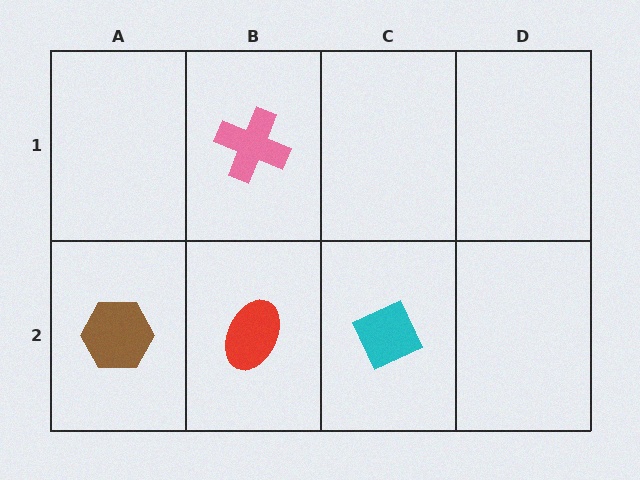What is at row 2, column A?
A brown hexagon.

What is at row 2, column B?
A red ellipse.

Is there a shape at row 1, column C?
No, that cell is empty.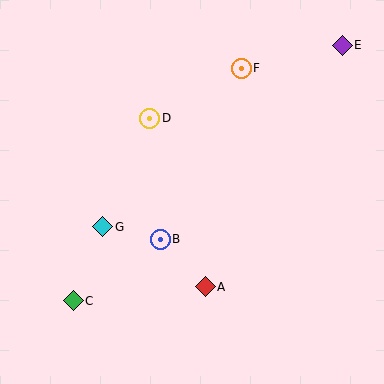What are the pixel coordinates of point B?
Point B is at (160, 239).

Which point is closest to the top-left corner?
Point D is closest to the top-left corner.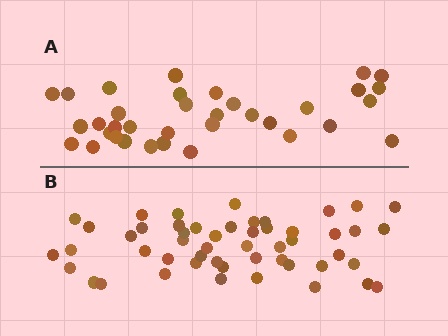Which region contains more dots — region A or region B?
Region B (the bottom region) has more dots.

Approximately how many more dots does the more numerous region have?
Region B has approximately 15 more dots than region A.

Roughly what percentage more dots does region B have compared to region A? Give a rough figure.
About 45% more.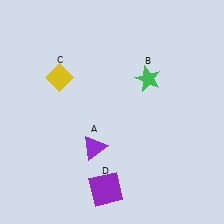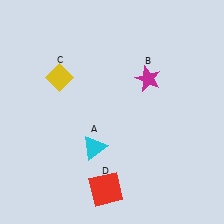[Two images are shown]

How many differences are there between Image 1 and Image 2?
There are 3 differences between the two images.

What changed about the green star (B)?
In Image 1, B is green. In Image 2, it changed to magenta.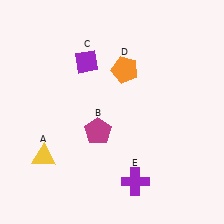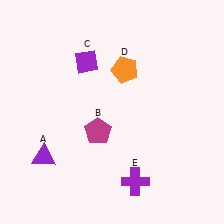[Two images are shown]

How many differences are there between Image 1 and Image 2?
There is 1 difference between the two images.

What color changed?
The triangle (A) changed from yellow in Image 1 to purple in Image 2.